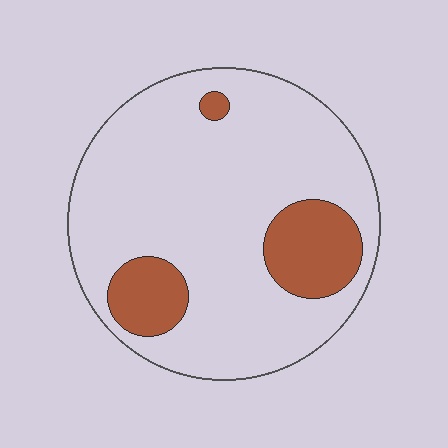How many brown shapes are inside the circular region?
3.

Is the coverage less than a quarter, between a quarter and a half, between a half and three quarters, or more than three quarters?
Less than a quarter.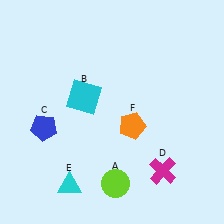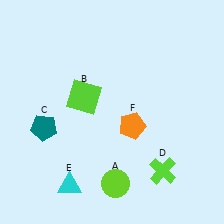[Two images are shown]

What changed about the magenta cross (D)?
In Image 1, D is magenta. In Image 2, it changed to lime.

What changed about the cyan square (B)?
In Image 1, B is cyan. In Image 2, it changed to lime.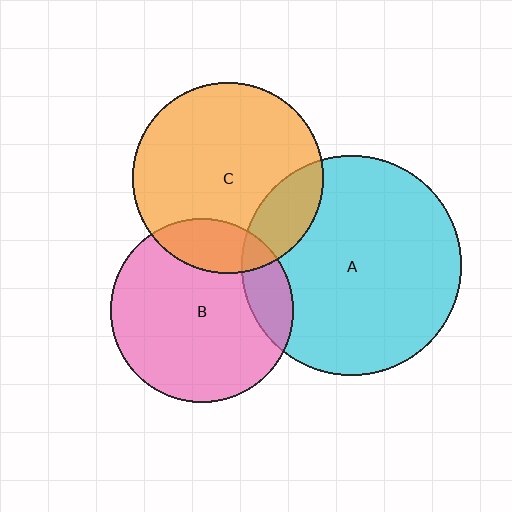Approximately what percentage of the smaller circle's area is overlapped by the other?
Approximately 15%.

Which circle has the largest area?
Circle A (cyan).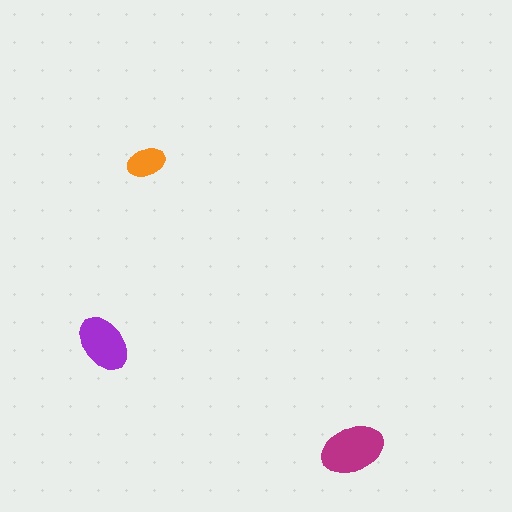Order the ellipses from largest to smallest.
the magenta one, the purple one, the orange one.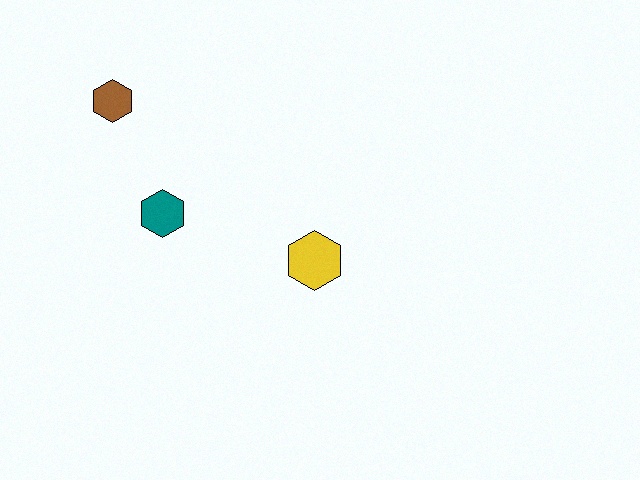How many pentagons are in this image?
There are no pentagons.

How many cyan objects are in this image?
There are no cyan objects.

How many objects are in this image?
There are 3 objects.